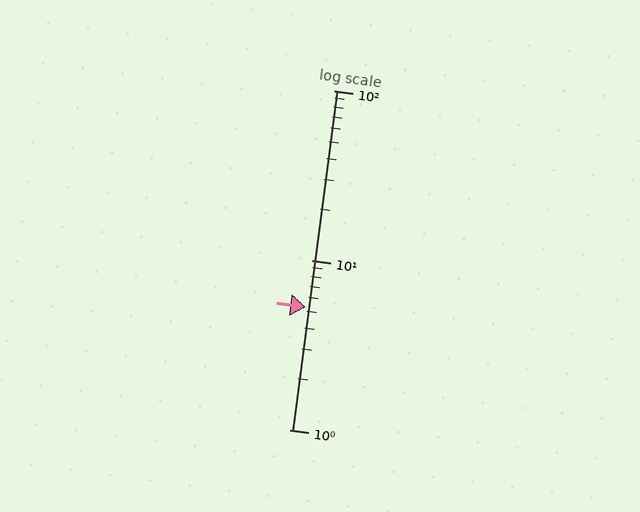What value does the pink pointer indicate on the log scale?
The pointer indicates approximately 5.3.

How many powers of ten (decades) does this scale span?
The scale spans 2 decades, from 1 to 100.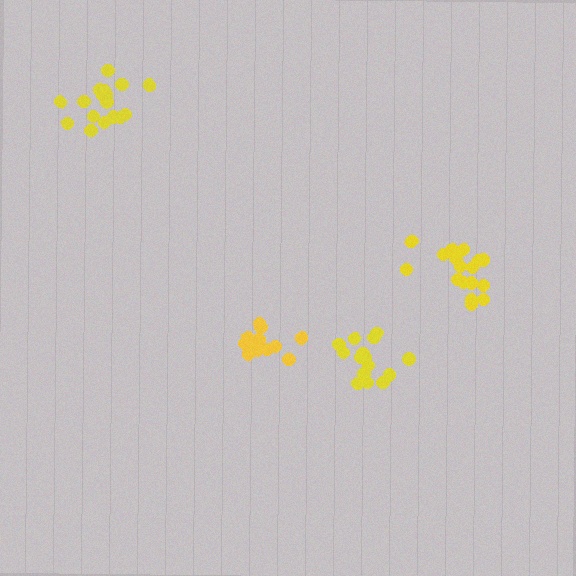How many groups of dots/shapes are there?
There are 4 groups.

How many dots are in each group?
Group 1: 15 dots, Group 2: 17 dots, Group 3: 13 dots, Group 4: 18 dots (63 total).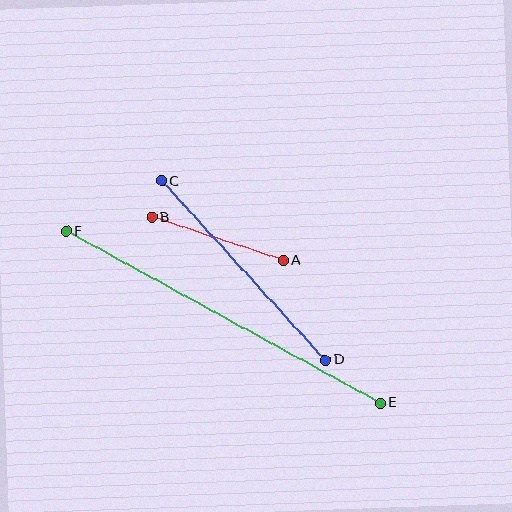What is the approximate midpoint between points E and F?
The midpoint is at approximately (223, 317) pixels.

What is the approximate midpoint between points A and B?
The midpoint is at approximately (218, 239) pixels.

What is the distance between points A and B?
The distance is approximately 139 pixels.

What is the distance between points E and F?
The distance is approximately 358 pixels.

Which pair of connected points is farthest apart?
Points E and F are farthest apart.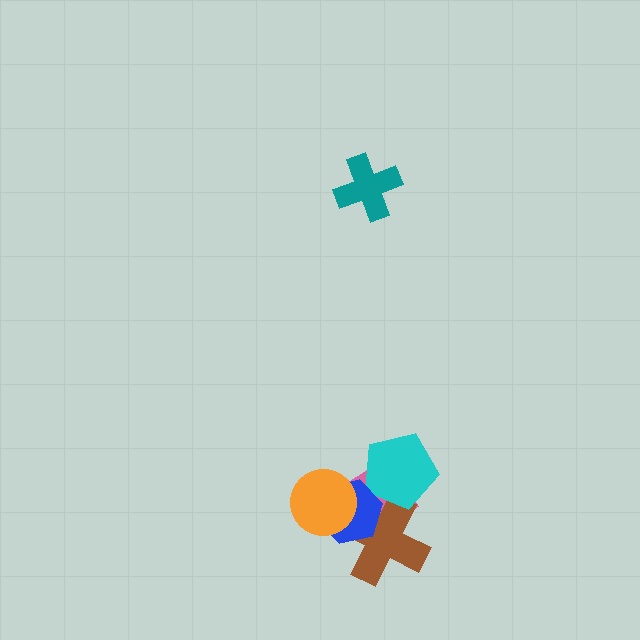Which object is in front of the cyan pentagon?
The blue hexagon is in front of the cyan pentagon.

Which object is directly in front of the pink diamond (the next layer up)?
The brown cross is directly in front of the pink diamond.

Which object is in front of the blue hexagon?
The orange circle is in front of the blue hexagon.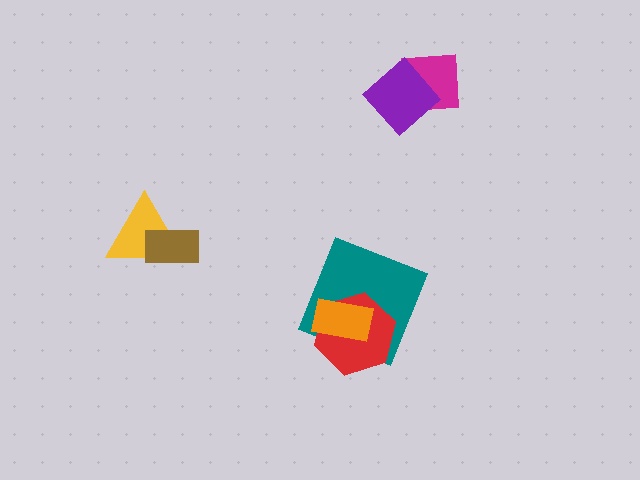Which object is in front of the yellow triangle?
The brown rectangle is in front of the yellow triangle.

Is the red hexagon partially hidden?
Yes, it is partially covered by another shape.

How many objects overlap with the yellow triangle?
1 object overlaps with the yellow triangle.